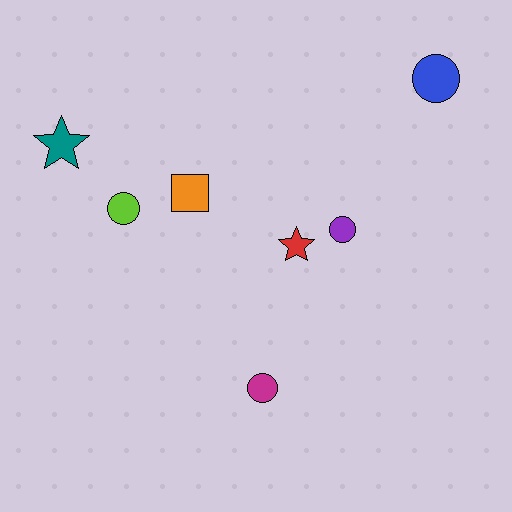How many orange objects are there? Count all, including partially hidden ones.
There is 1 orange object.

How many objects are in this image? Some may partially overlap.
There are 7 objects.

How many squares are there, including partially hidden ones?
There is 1 square.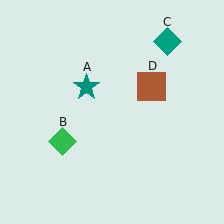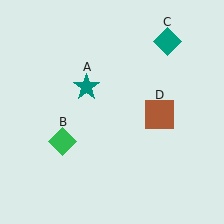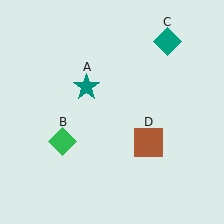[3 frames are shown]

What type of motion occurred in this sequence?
The brown square (object D) rotated clockwise around the center of the scene.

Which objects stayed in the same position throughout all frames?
Teal star (object A) and green diamond (object B) and teal diamond (object C) remained stationary.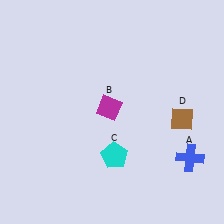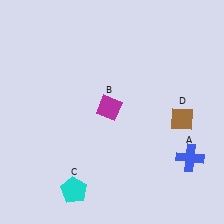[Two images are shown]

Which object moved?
The cyan pentagon (C) moved left.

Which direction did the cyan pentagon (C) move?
The cyan pentagon (C) moved left.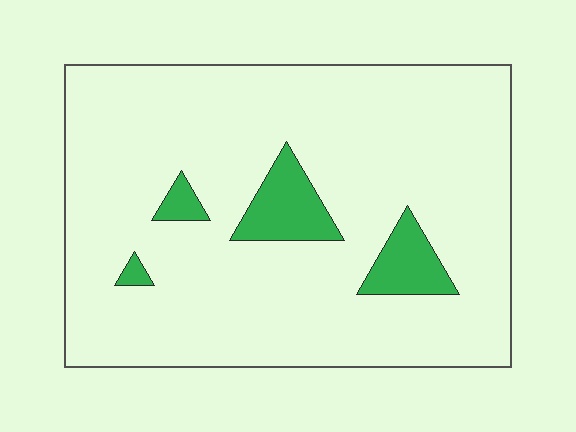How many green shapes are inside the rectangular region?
4.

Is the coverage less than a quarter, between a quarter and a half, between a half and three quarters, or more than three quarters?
Less than a quarter.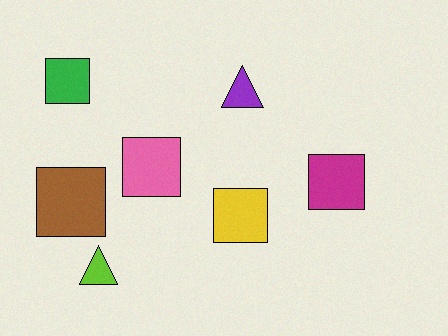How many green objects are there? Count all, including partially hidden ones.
There is 1 green object.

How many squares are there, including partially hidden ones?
There are 5 squares.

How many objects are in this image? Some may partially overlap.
There are 7 objects.